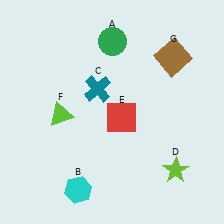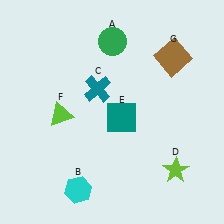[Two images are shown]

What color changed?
The square (E) changed from red in Image 1 to teal in Image 2.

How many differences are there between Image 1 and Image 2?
There is 1 difference between the two images.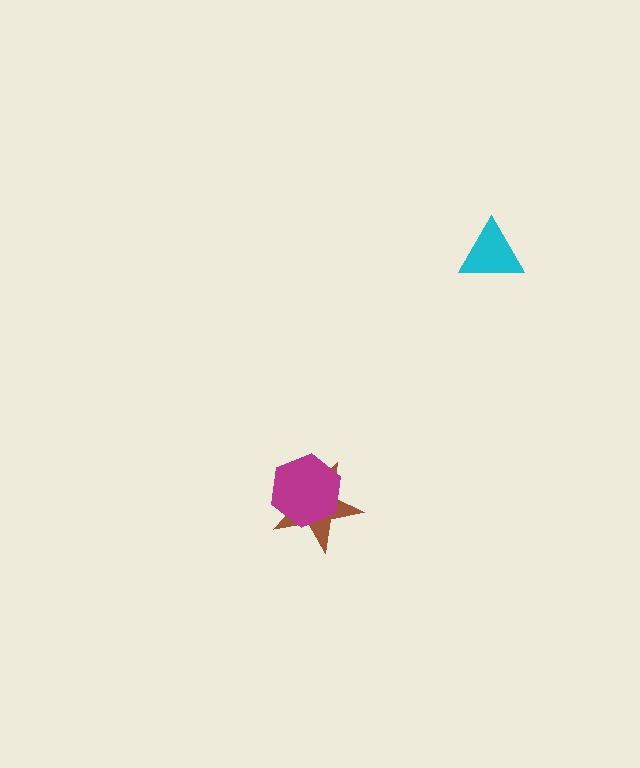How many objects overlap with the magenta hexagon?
1 object overlaps with the magenta hexagon.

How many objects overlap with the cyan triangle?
0 objects overlap with the cyan triangle.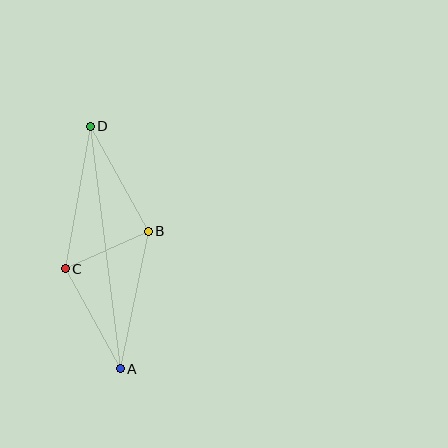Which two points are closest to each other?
Points B and C are closest to each other.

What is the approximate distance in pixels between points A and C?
The distance between A and C is approximately 114 pixels.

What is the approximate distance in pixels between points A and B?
The distance between A and B is approximately 140 pixels.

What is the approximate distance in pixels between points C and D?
The distance between C and D is approximately 145 pixels.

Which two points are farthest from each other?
Points A and D are farthest from each other.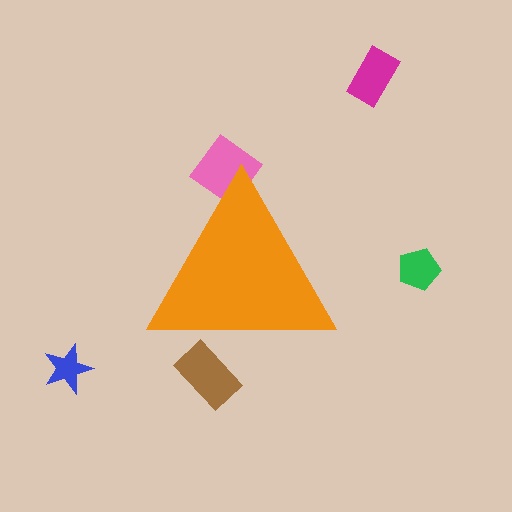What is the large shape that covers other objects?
An orange triangle.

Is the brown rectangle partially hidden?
Yes, the brown rectangle is partially hidden behind the orange triangle.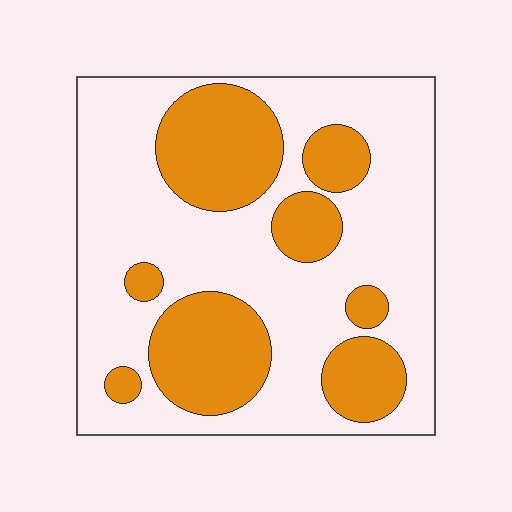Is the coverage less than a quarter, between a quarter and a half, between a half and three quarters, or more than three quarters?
Between a quarter and a half.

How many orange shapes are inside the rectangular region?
8.